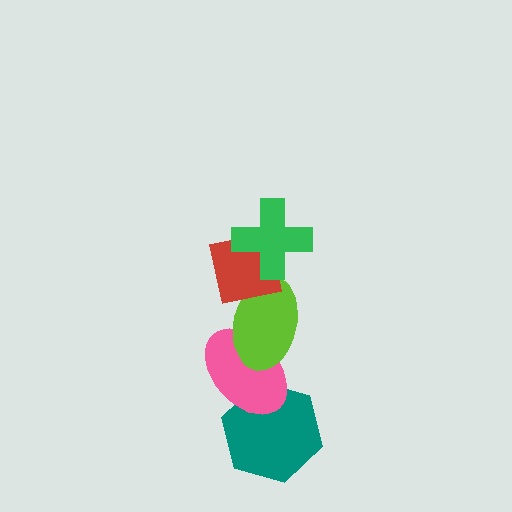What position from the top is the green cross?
The green cross is 1st from the top.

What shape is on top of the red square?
The green cross is on top of the red square.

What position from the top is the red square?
The red square is 2nd from the top.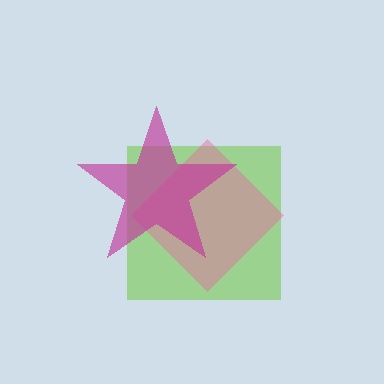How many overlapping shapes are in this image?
There are 3 overlapping shapes in the image.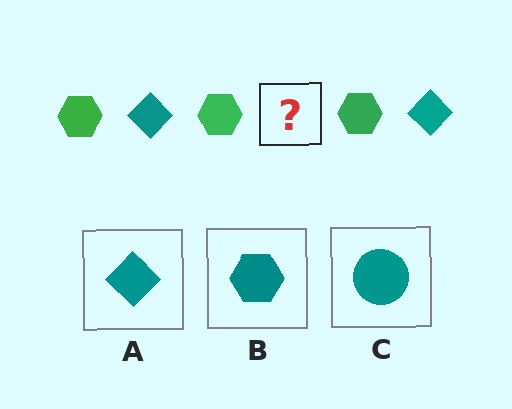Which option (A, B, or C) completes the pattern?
A.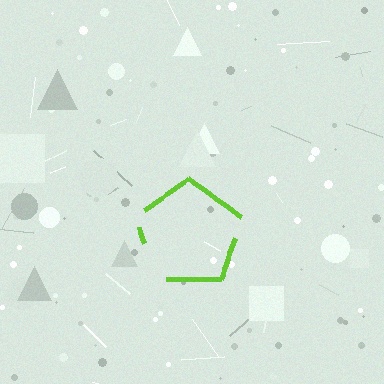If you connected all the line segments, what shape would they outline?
They would outline a pentagon.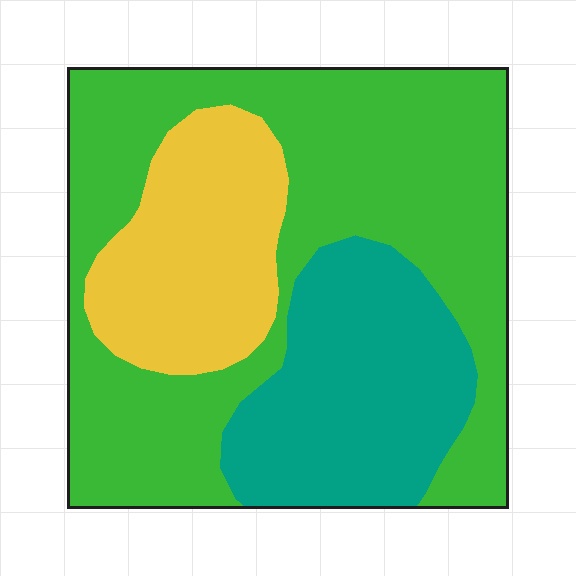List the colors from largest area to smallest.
From largest to smallest: green, teal, yellow.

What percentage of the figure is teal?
Teal takes up between a quarter and a half of the figure.